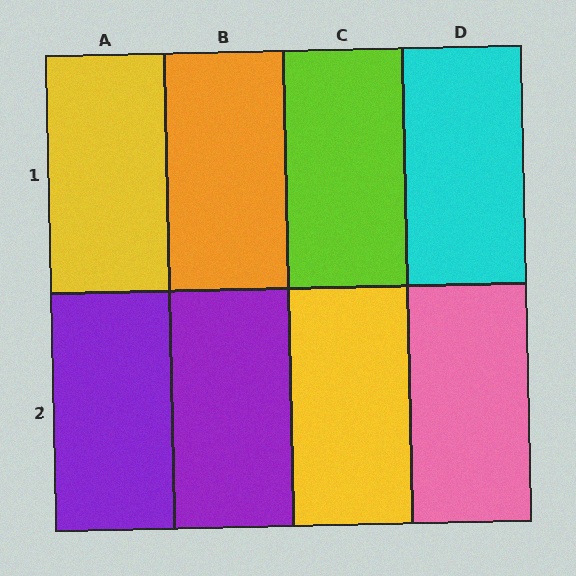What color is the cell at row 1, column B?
Orange.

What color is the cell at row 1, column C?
Lime.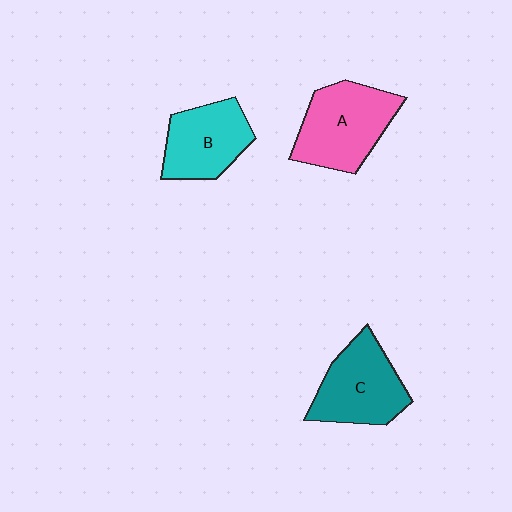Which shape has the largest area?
Shape A (pink).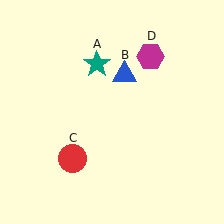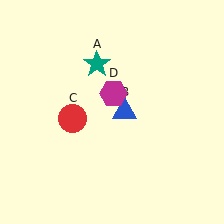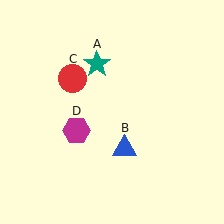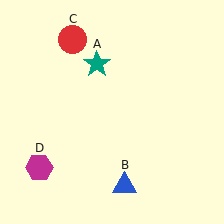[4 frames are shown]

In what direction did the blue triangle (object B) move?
The blue triangle (object B) moved down.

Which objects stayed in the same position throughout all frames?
Teal star (object A) remained stationary.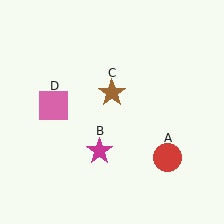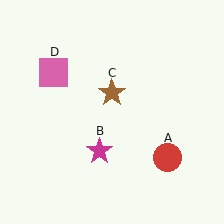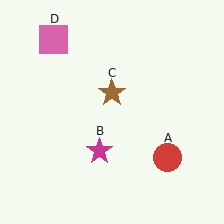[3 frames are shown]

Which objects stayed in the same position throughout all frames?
Red circle (object A) and magenta star (object B) and brown star (object C) remained stationary.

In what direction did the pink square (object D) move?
The pink square (object D) moved up.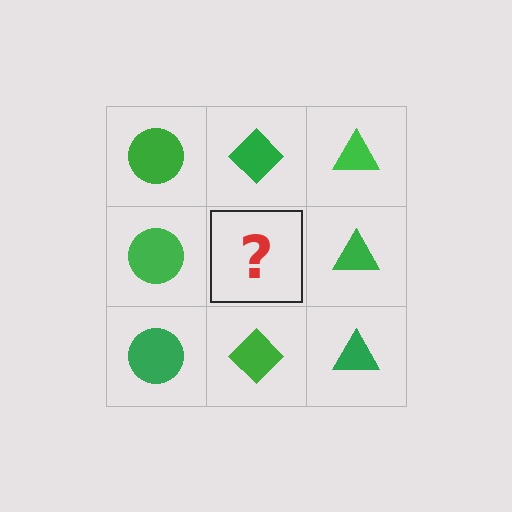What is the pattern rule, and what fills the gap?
The rule is that each column has a consistent shape. The gap should be filled with a green diamond.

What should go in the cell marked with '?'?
The missing cell should contain a green diamond.